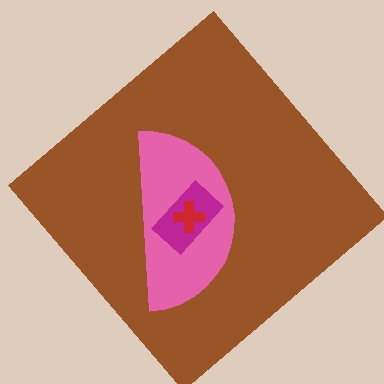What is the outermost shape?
The brown diamond.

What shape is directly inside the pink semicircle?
The magenta rectangle.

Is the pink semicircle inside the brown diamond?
Yes.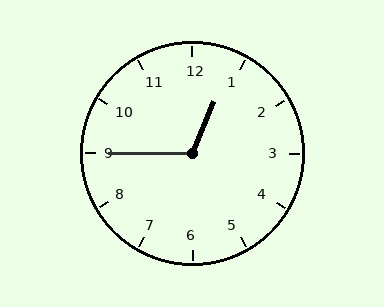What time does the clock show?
12:45.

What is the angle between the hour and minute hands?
Approximately 112 degrees.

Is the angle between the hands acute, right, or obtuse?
It is obtuse.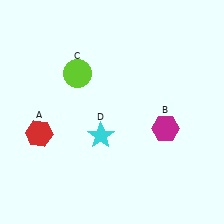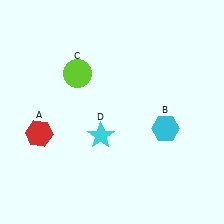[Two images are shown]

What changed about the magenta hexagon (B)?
In Image 1, B is magenta. In Image 2, it changed to cyan.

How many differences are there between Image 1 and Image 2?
There is 1 difference between the two images.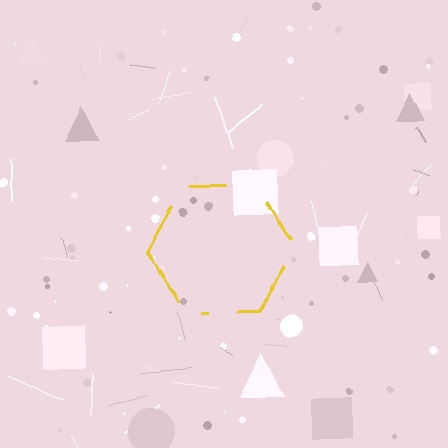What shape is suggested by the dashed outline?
The dashed outline suggests a hexagon.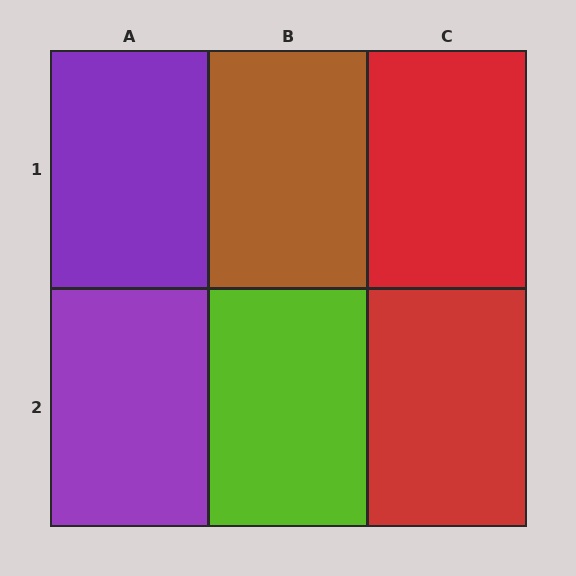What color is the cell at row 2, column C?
Red.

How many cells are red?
2 cells are red.